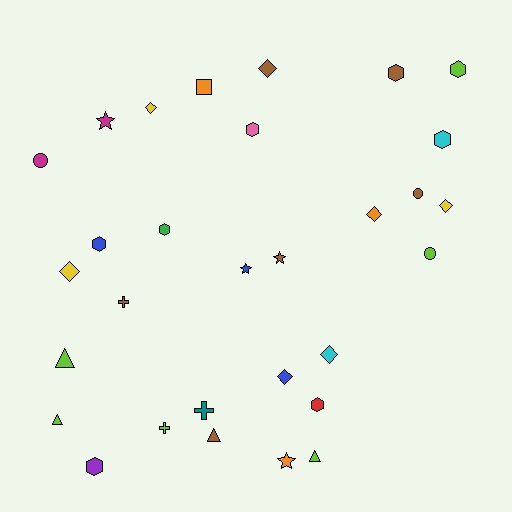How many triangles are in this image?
There are 4 triangles.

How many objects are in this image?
There are 30 objects.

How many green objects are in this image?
There is 1 green object.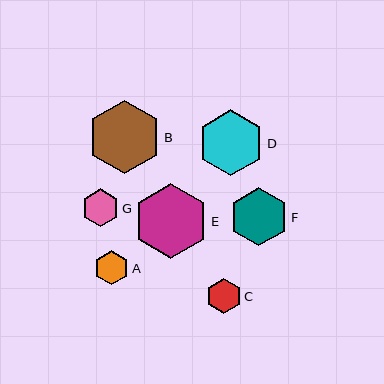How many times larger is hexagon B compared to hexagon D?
Hexagon B is approximately 1.1 times the size of hexagon D.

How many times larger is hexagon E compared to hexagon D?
Hexagon E is approximately 1.1 times the size of hexagon D.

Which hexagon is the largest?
Hexagon E is the largest with a size of approximately 75 pixels.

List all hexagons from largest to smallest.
From largest to smallest: E, B, D, F, G, C, A.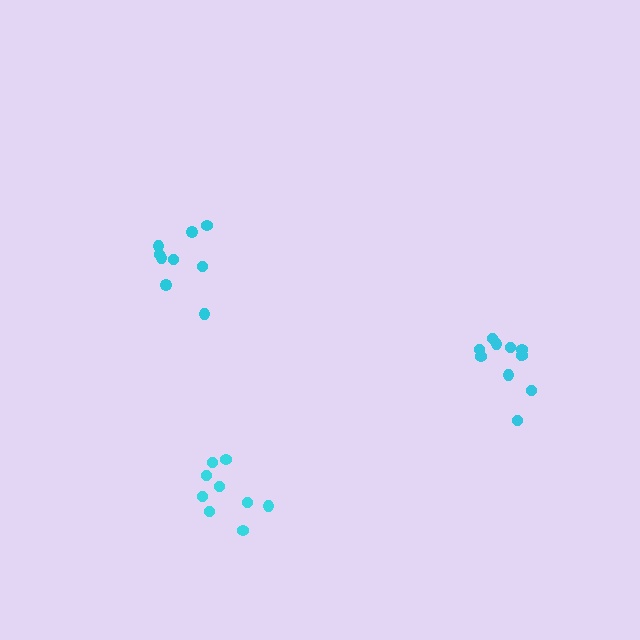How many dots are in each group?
Group 1: 9 dots, Group 2: 11 dots, Group 3: 9 dots (29 total).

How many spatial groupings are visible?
There are 3 spatial groupings.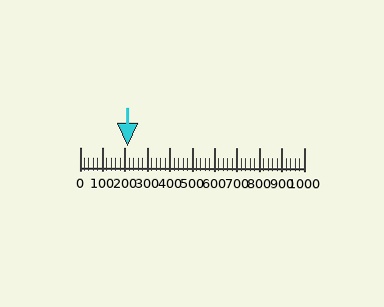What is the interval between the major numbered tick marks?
The major tick marks are spaced 100 units apart.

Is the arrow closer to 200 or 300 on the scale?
The arrow is closer to 200.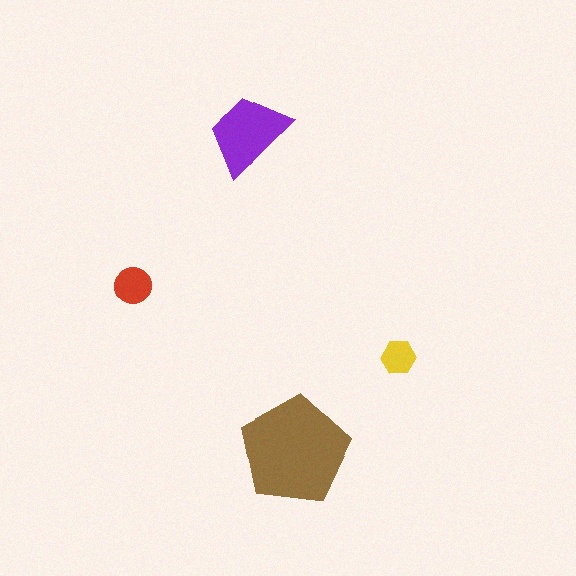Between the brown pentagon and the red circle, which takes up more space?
The brown pentagon.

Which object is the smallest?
The yellow hexagon.